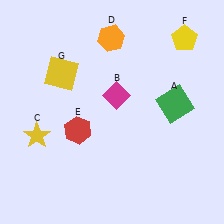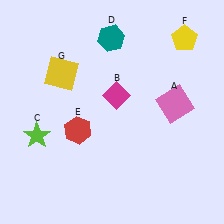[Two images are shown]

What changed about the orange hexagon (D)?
In Image 1, D is orange. In Image 2, it changed to teal.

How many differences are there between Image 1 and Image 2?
There are 3 differences between the two images.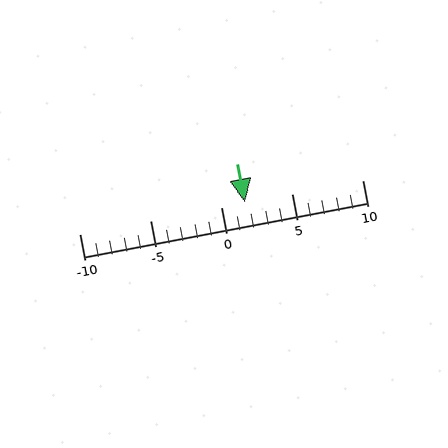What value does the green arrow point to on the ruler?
The green arrow points to approximately 2.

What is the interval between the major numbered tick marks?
The major tick marks are spaced 5 units apart.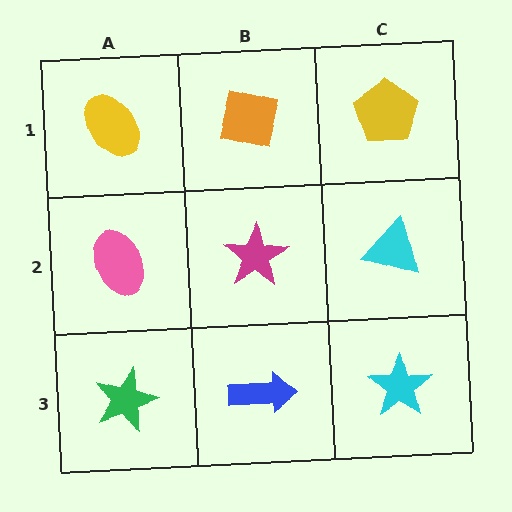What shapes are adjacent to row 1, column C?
A cyan triangle (row 2, column C), an orange square (row 1, column B).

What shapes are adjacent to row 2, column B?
An orange square (row 1, column B), a blue arrow (row 3, column B), a pink ellipse (row 2, column A), a cyan triangle (row 2, column C).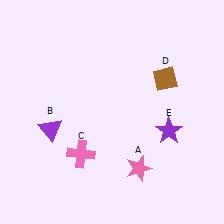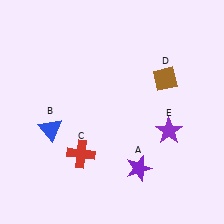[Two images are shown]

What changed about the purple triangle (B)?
In Image 1, B is purple. In Image 2, it changed to blue.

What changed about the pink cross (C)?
In Image 1, C is pink. In Image 2, it changed to red.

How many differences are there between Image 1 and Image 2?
There are 3 differences between the two images.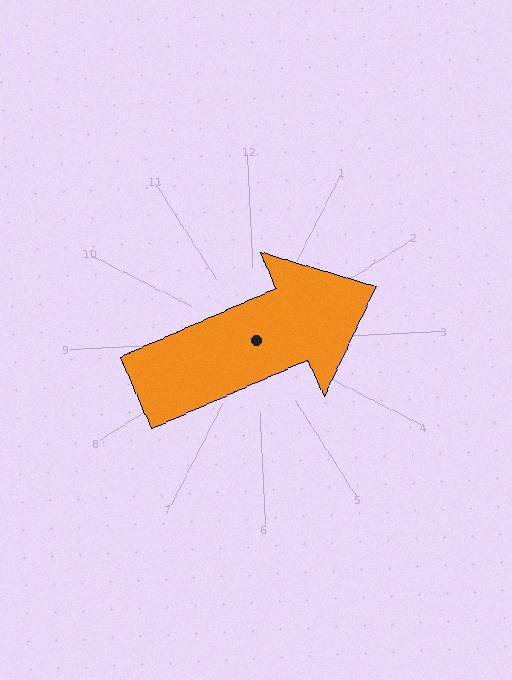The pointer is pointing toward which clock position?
Roughly 2 o'clock.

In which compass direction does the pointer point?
East.